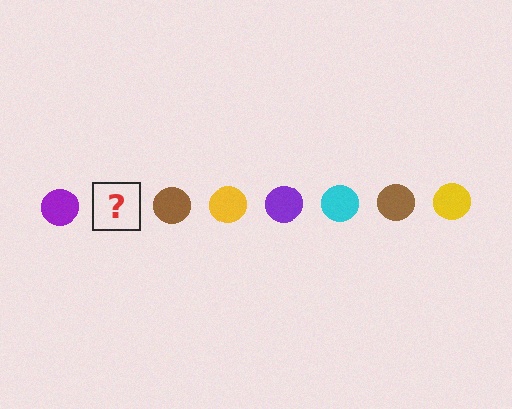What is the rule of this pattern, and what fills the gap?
The rule is that the pattern cycles through purple, cyan, brown, yellow circles. The gap should be filled with a cyan circle.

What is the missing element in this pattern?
The missing element is a cyan circle.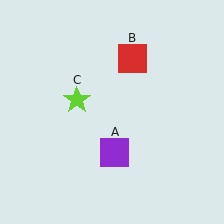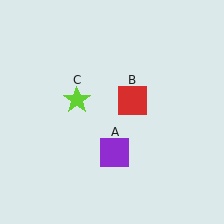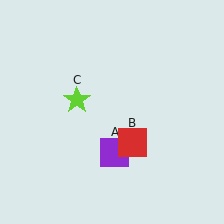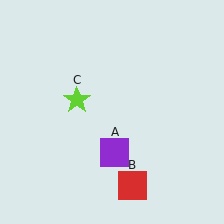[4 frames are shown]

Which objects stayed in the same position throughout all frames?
Purple square (object A) and lime star (object C) remained stationary.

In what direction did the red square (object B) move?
The red square (object B) moved down.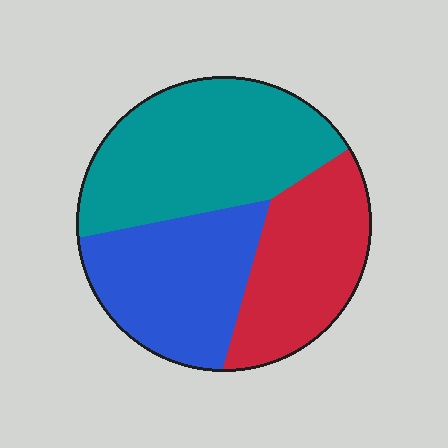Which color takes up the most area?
Teal, at roughly 40%.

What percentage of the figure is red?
Red takes up between a quarter and a half of the figure.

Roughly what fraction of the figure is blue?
Blue covers around 30% of the figure.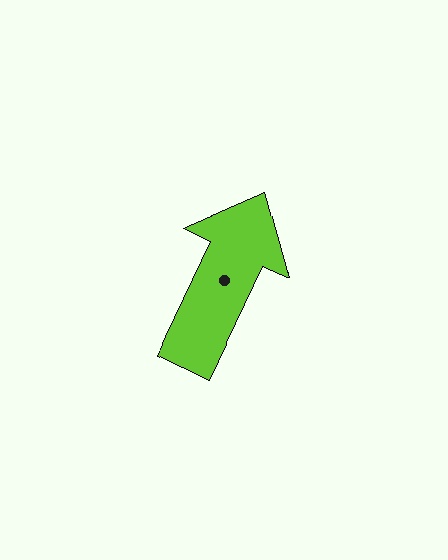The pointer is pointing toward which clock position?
Roughly 1 o'clock.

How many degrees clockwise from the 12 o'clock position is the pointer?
Approximately 25 degrees.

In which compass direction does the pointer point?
Northeast.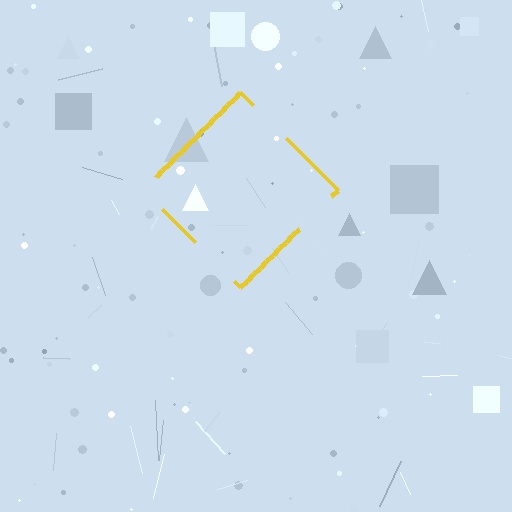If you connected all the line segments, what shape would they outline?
They would outline a diamond.